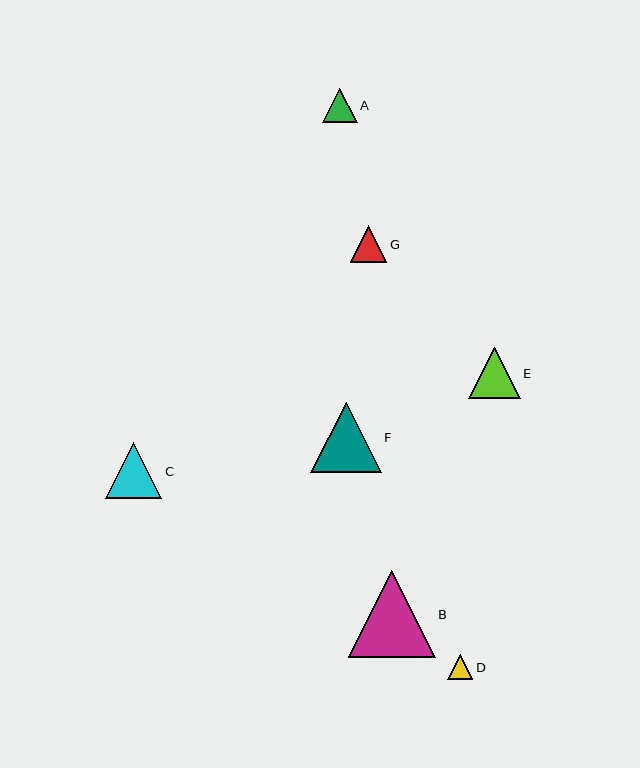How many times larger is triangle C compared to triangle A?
Triangle C is approximately 1.6 times the size of triangle A.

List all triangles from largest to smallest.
From largest to smallest: B, F, C, E, G, A, D.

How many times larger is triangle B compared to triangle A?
Triangle B is approximately 2.5 times the size of triangle A.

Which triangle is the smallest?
Triangle D is the smallest with a size of approximately 25 pixels.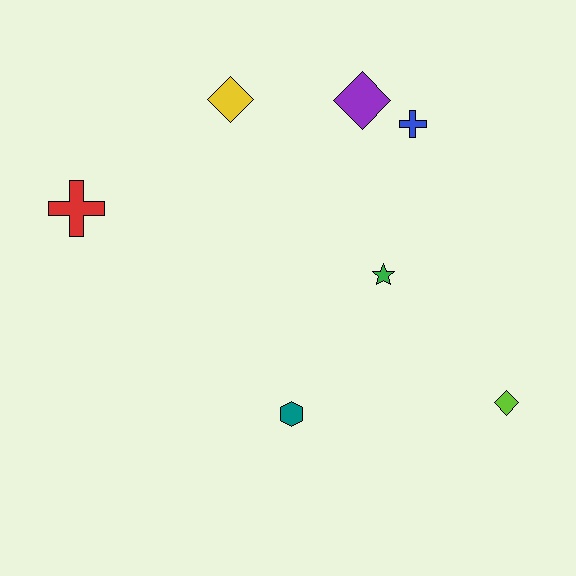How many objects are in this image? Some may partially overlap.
There are 7 objects.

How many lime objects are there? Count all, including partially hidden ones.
There is 1 lime object.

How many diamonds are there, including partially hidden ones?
There are 3 diamonds.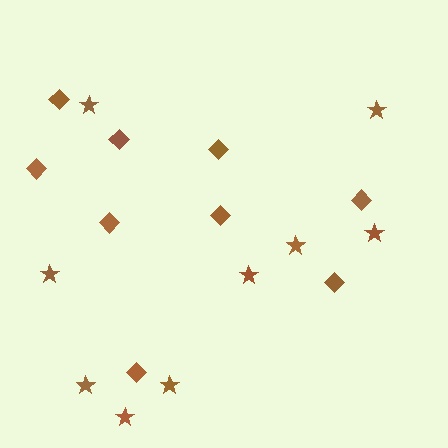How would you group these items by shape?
There are 2 groups: one group of stars (9) and one group of diamonds (9).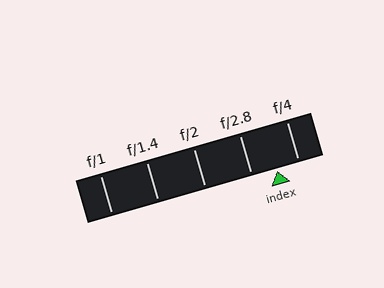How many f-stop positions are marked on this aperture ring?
There are 5 f-stop positions marked.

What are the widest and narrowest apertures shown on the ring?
The widest aperture shown is f/1 and the narrowest is f/4.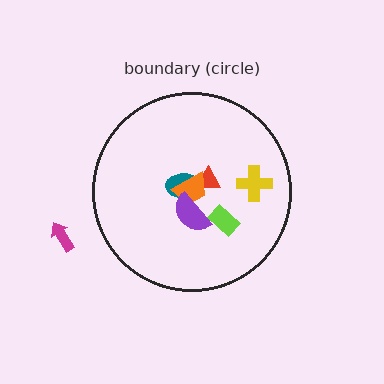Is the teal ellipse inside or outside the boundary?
Inside.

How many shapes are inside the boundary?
6 inside, 1 outside.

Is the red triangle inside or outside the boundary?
Inside.